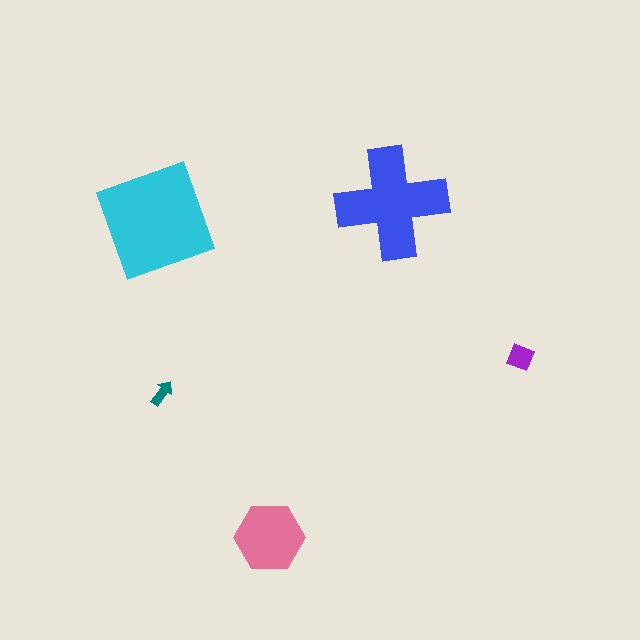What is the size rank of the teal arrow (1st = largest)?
5th.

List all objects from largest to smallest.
The cyan square, the blue cross, the pink hexagon, the purple diamond, the teal arrow.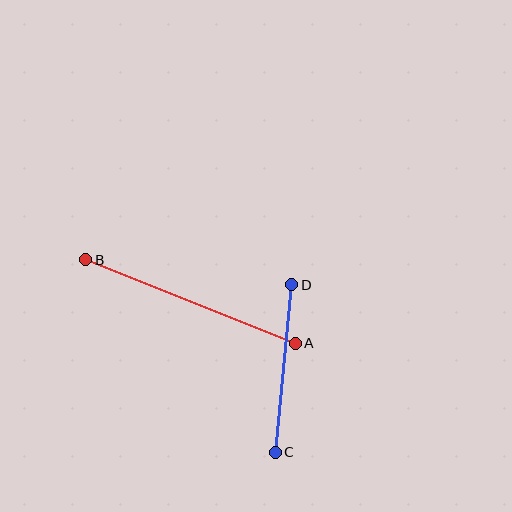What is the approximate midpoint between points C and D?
The midpoint is at approximately (283, 369) pixels.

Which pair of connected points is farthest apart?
Points A and B are farthest apart.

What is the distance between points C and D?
The distance is approximately 168 pixels.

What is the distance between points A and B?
The distance is approximately 226 pixels.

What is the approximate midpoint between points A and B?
The midpoint is at approximately (191, 302) pixels.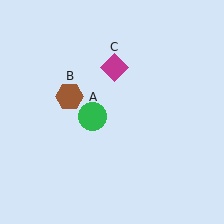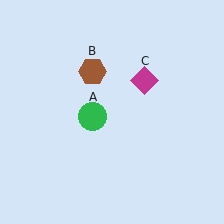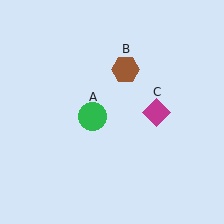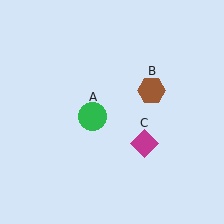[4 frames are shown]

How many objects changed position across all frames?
2 objects changed position: brown hexagon (object B), magenta diamond (object C).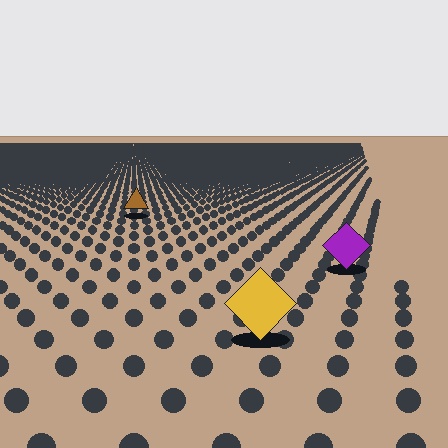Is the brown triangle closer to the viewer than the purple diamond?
No. The purple diamond is closer — you can tell from the texture gradient: the ground texture is coarser near it.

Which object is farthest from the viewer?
The brown triangle is farthest from the viewer. It appears smaller and the ground texture around it is denser.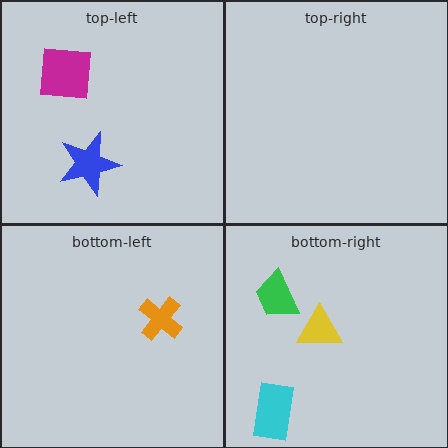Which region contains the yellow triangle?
The bottom-right region.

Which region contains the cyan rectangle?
The bottom-right region.